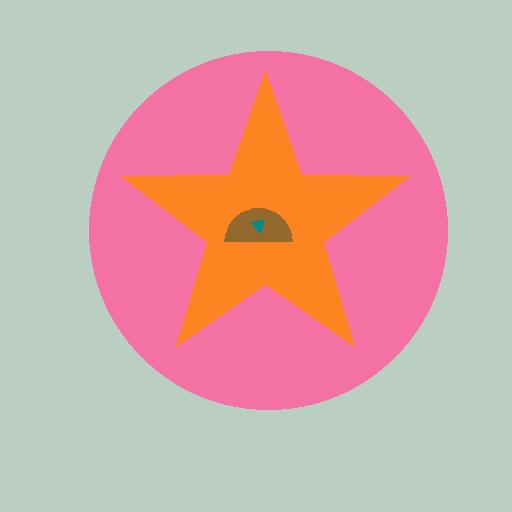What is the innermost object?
The teal triangle.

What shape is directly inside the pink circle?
The orange star.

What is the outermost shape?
The pink circle.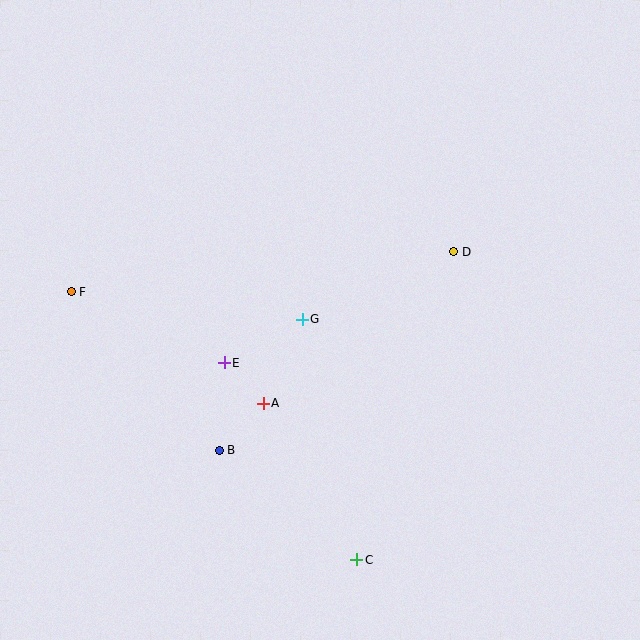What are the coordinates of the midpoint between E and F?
The midpoint between E and F is at (148, 327).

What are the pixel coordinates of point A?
Point A is at (263, 403).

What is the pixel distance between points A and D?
The distance between A and D is 243 pixels.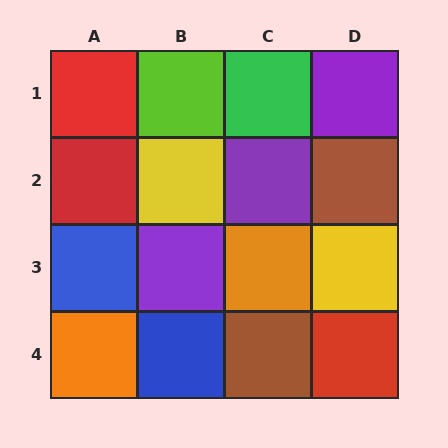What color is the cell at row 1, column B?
Lime.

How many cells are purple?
3 cells are purple.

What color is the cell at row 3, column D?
Yellow.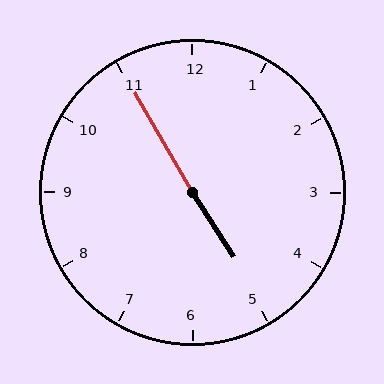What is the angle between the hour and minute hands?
Approximately 178 degrees.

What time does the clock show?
4:55.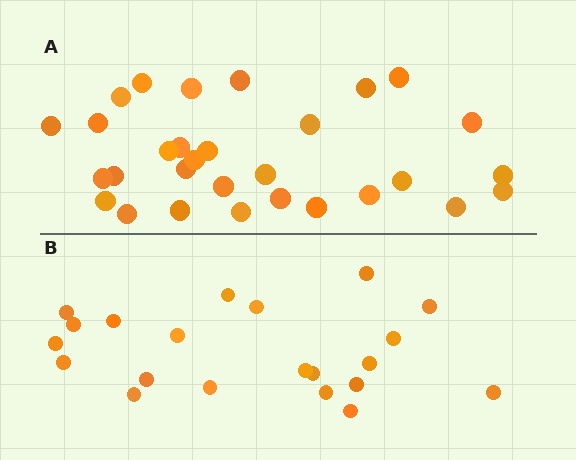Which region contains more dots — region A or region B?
Region A (the top region) has more dots.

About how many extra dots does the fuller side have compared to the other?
Region A has roughly 8 or so more dots than region B.